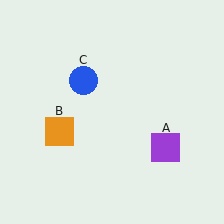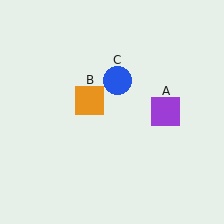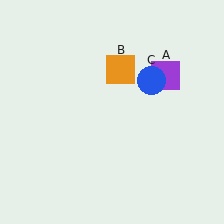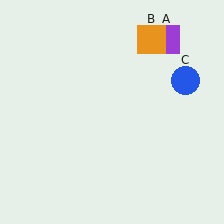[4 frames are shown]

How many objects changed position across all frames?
3 objects changed position: purple square (object A), orange square (object B), blue circle (object C).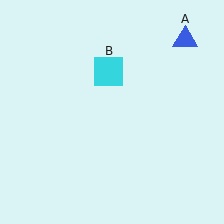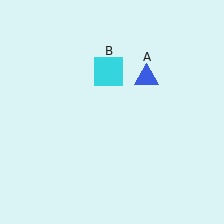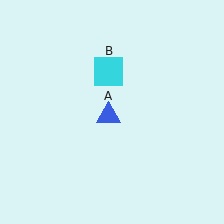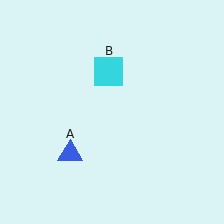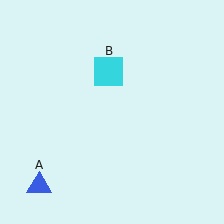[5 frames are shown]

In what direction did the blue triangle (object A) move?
The blue triangle (object A) moved down and to the left.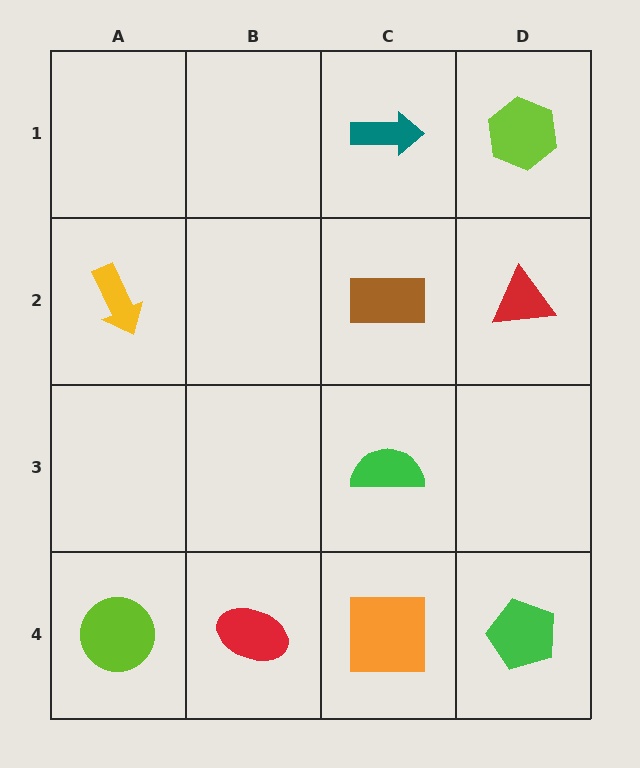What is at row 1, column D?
A lime hexagon.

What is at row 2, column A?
A yellow arrow.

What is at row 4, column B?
A red ellipse.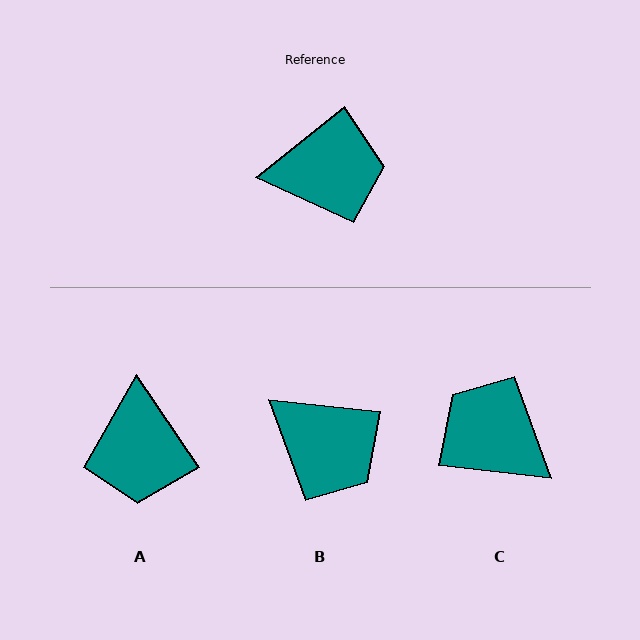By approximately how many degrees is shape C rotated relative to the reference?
Approximately 135 degrees counter-clockwise.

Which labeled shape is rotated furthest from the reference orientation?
C, about 135 degrees away.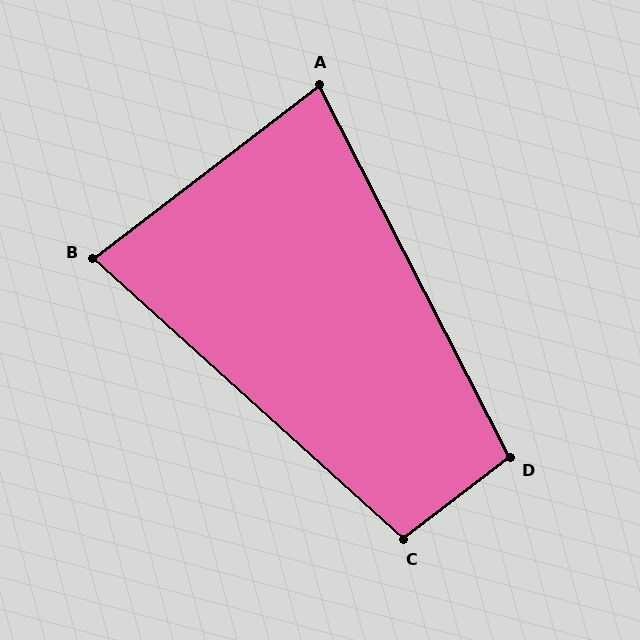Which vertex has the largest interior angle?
D, at approximately 100 degrees.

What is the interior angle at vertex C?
Approximately 100 degrees (obtuse).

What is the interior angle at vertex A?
Approximately 80 degrees (acute).